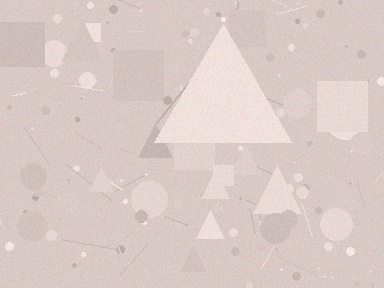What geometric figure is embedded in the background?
A triangle is embedded in the background.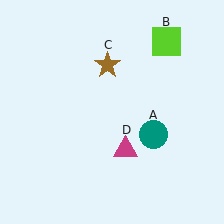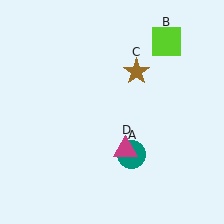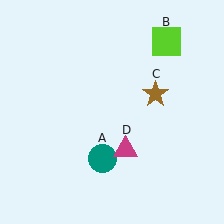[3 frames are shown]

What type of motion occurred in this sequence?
The teal circle (object A), brown star (object C) rotated clockwise around the center of the scene.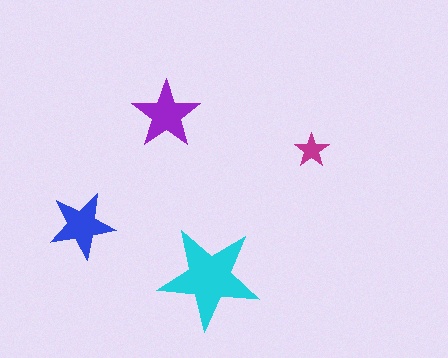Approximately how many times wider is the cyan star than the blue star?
About 1.5 times wider.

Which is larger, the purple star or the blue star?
The purple one.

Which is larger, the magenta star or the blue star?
The blue one.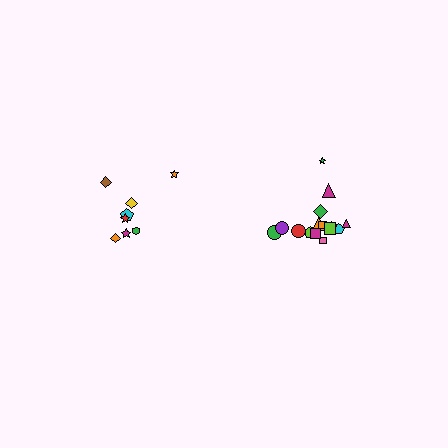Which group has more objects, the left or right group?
The right group.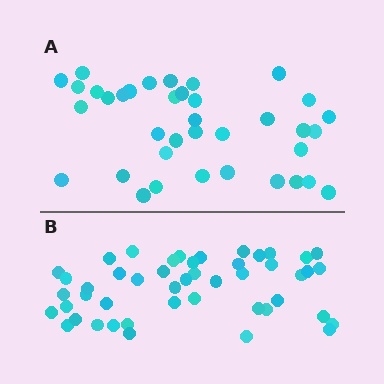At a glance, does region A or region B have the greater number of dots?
Region B (the bottom region) has more dots.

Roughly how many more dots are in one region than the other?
Region B has roughly 10 or so more dots than region A.